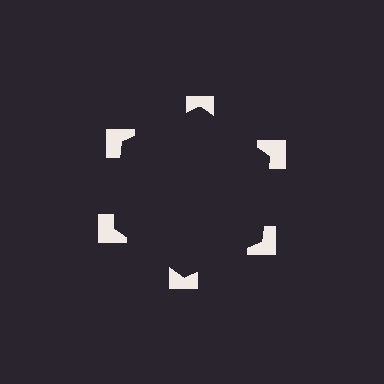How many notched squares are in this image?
There are 6 — one at each vertex of the illusory hexagon.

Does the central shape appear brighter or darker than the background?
It typically appears slightly darker than the background, even though no actual brightness change is drawn.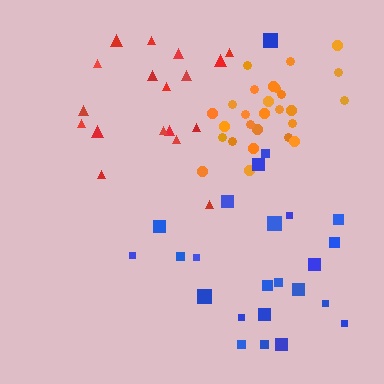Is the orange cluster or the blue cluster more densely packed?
Orange.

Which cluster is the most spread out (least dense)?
Blue.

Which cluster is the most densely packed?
Orange.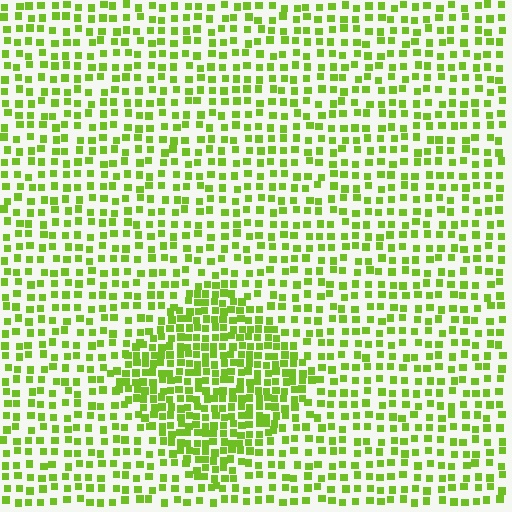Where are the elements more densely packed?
The elements are more densely packed inside the diamond boundary.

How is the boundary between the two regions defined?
The boundary is defined by a change in element density (approximately 1.9x ratio). All elements are the same color, size, and shape.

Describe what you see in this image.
The image contains small lime elements arranged at two different densities. A diamond-shaped region is visible where the elements are more densely packed than the surrounding area.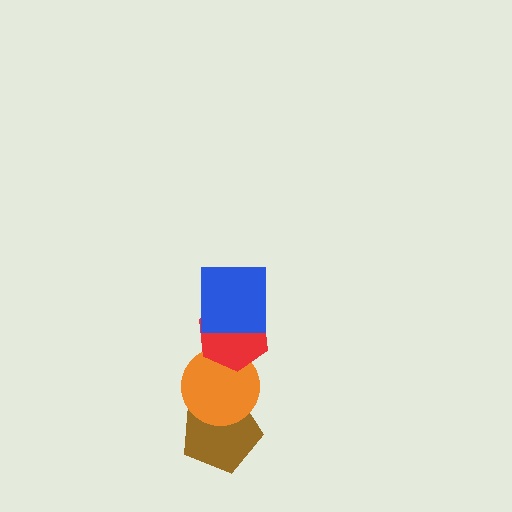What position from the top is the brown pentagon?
The brown pentagon is 4th from the top.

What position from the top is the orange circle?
The orange circle is 3rd from the top.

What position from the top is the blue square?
The blue square is 1st from the top.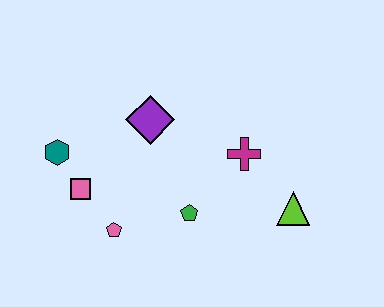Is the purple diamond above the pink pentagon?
Yes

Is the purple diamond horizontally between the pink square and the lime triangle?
Yes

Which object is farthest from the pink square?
The lime triangle is farthest from the pink square.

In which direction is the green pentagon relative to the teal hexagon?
The green pentagon is to the right of the teal hexagon.